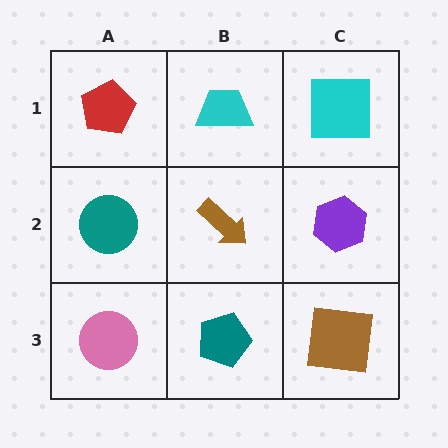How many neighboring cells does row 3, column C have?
2.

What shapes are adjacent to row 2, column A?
A red pentagon (row 1, column A), a pink circle (row 3, column A), a brown arrow (row 2, column B).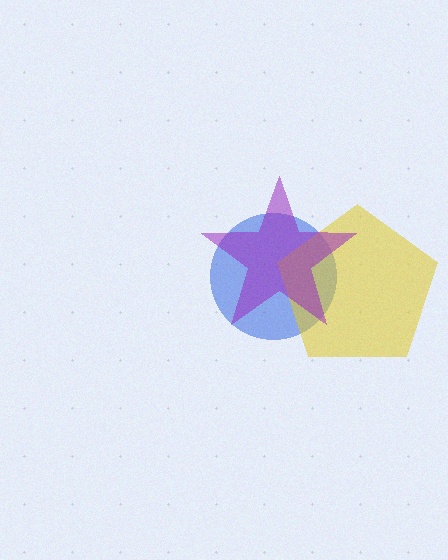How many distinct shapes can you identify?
There are 3 distinct shapes: a blue circle, a yellow pentagon, a purple star.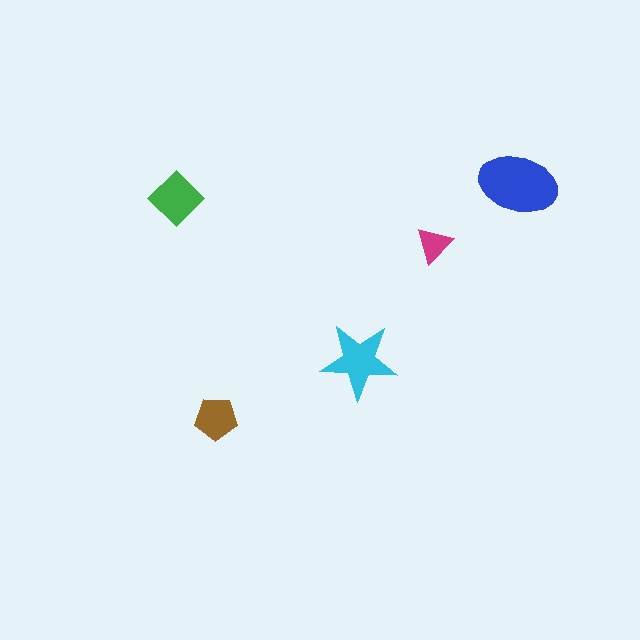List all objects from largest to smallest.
The blue ellipse, the cyan star, the green diamond, the brown pentagon, the magenta triangle.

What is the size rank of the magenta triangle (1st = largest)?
5th.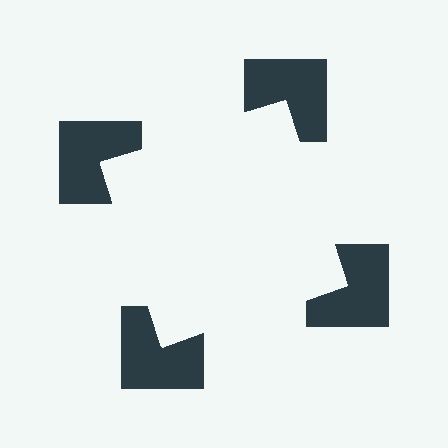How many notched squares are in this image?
There are 4 — one at each vertex of the illusory square.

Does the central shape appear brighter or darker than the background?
It typically appears slightly brighter than the background, even though no actual brightness change is drawn.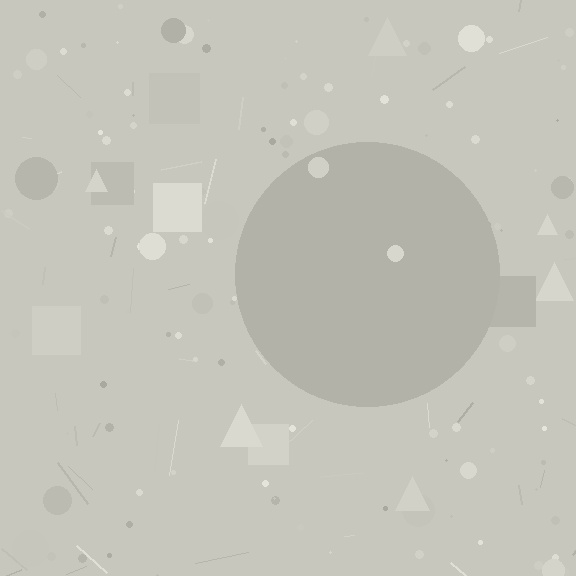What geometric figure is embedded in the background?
A circle is embedded in the background.